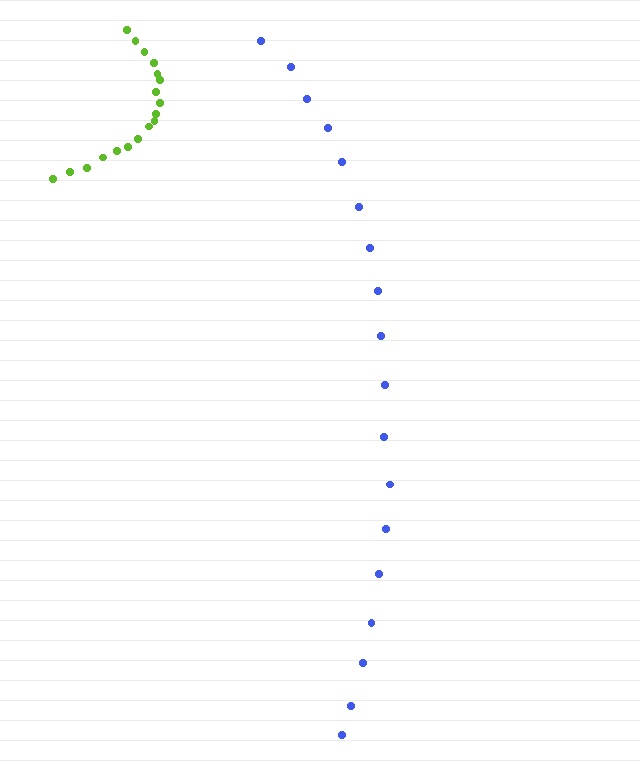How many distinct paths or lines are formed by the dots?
There are 2 distinct paths.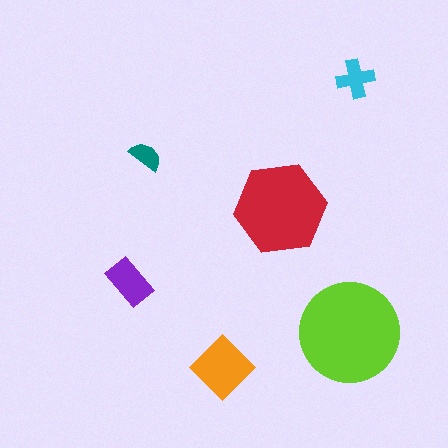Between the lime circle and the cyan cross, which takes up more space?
The lime circle.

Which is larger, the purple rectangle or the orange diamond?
The orange diamond.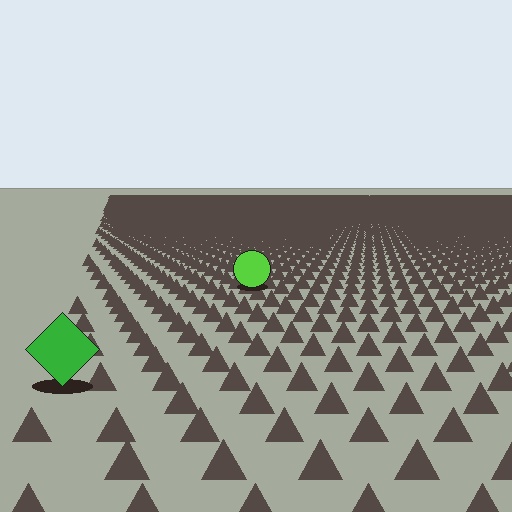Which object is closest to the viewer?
The green diamond is closest. The texture marks near it are larger and more spread out.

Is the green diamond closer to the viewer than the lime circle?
Yes. The green diamond is closer — you can tell from the texture gradient: the ground texture is coarser near it.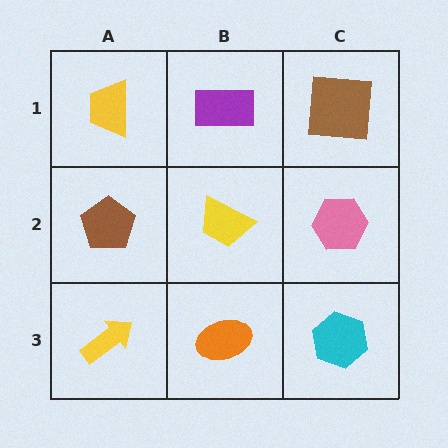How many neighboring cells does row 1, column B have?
3.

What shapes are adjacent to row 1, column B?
A yellow trapezoid (row 2, column B), a yellow trapezoid (row 1, column A), a brown square (row 1, column C).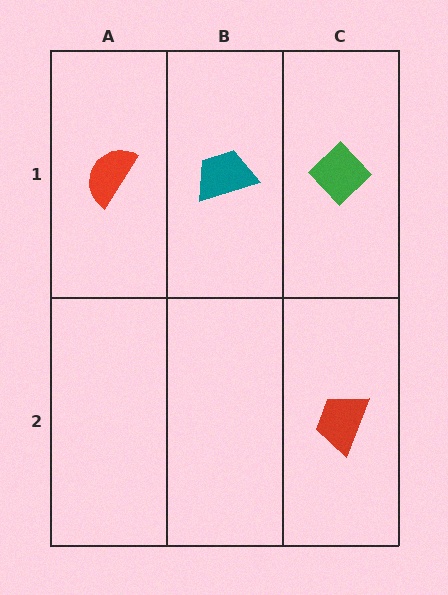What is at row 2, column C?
A red trapezoid.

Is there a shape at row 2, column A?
No, that cell is empty.